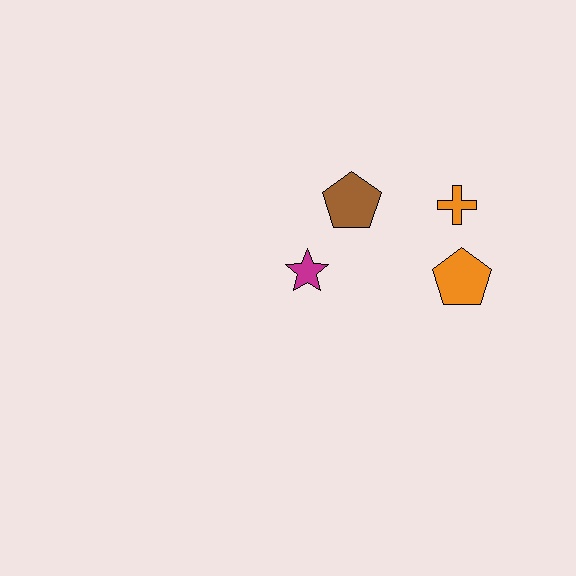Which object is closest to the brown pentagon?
The magenta star is closest to the brown pentagon.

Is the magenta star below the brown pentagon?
Yes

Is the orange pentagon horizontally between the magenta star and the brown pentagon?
No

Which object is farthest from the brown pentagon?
The orange pentagon is farthest from the brown pentagon.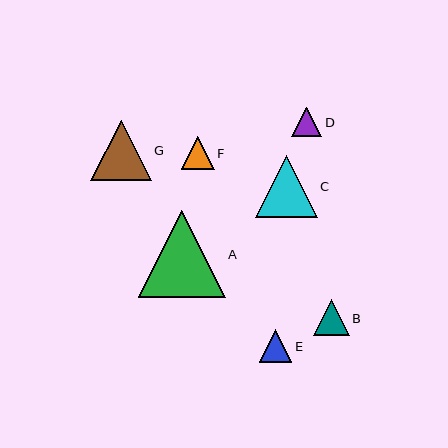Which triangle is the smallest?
Triangle D is the smallest with a size of approximately 30 pixels.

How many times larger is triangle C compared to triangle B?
Triangle C is approximately 1.7 times the size of triangle B.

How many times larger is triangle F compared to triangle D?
Triangle F is approximately 1.1 times the size of triangle D.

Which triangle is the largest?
Triangle A is the largest with a size of approximately 87 pixels.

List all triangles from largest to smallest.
From largest to smallest: A, C, G, B, F, E, D.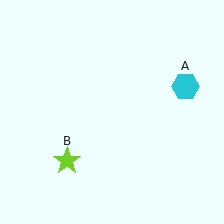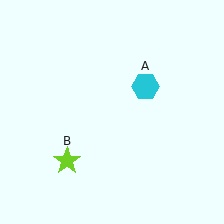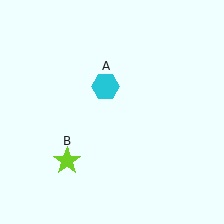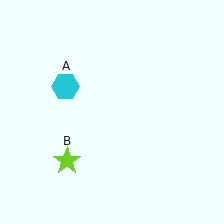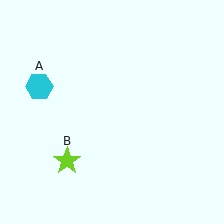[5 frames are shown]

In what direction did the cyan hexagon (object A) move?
The cyan hexagon (object A) moved left.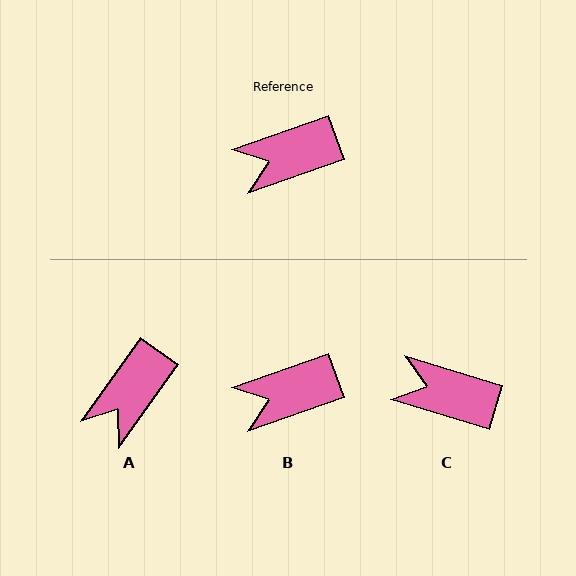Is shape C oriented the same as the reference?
No, it is off by about 36 degrees.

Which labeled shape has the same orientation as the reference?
B.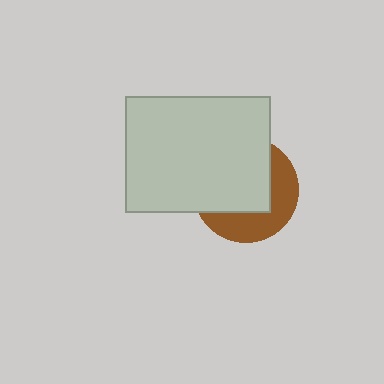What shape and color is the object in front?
The object in front is a light gray rectangle.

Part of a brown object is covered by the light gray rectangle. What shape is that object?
It is a circle.